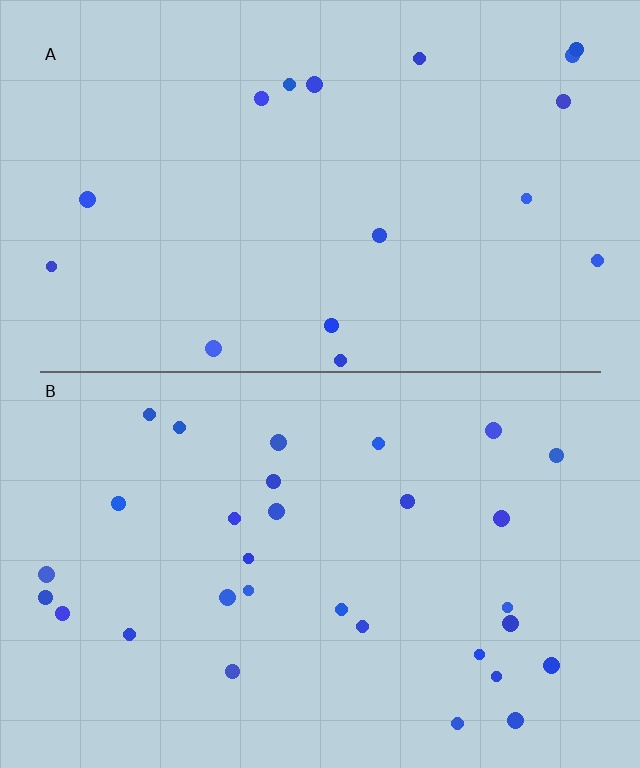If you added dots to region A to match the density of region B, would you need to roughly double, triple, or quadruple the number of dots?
Approximately double.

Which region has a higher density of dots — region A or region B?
B (the bottom).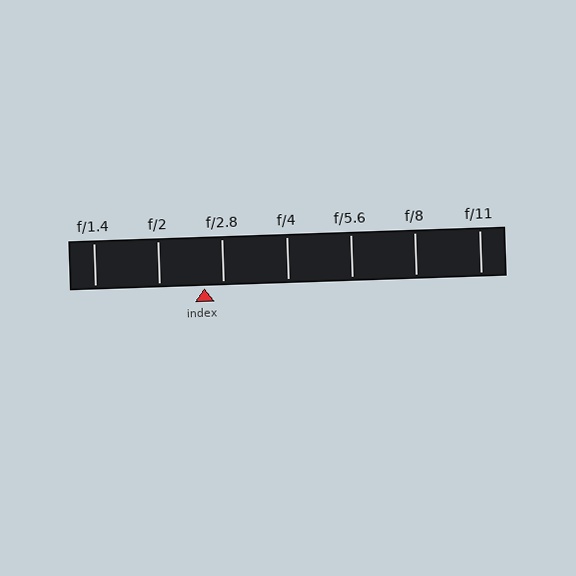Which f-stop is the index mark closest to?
The index mark is closest to f/2.8.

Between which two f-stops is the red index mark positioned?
The index mark is between f/2 and f/2.8.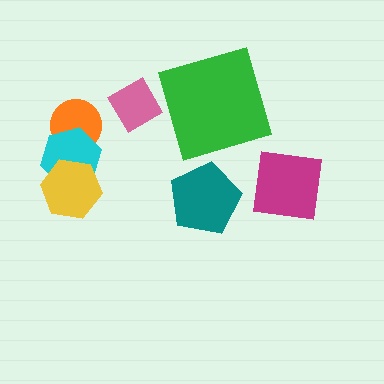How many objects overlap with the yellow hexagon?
1 object overlaps with the yellow hexagon.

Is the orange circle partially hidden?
Yes, it is partially covered by another shape.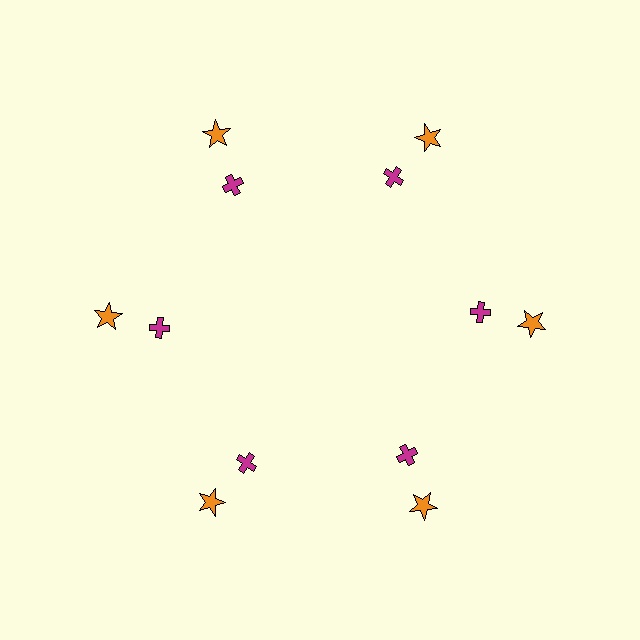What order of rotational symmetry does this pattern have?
This pattern has 6-fold rotational symmetry.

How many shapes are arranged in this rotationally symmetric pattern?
There are 12 shapes, arranged in 6 groups of 2.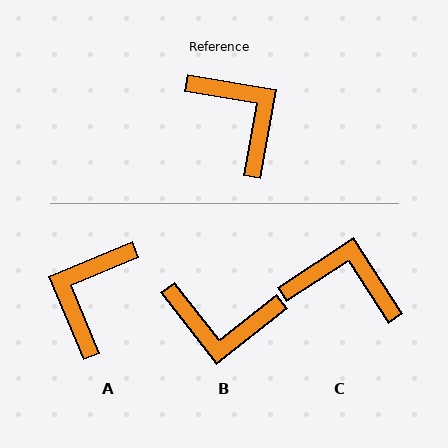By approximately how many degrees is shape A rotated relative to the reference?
Approximately 123 degrees counter-clockwise.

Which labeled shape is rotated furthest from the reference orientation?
B, about 132 degrees away.